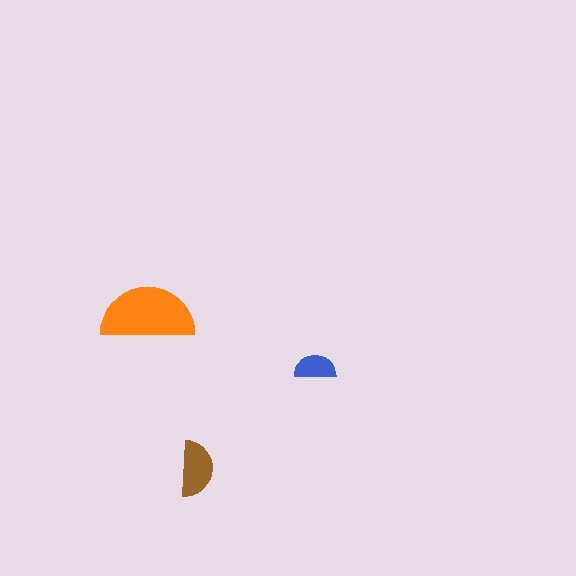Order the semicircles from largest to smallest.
the orange one, the brown one, the blue one.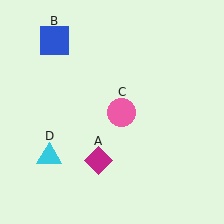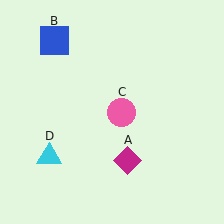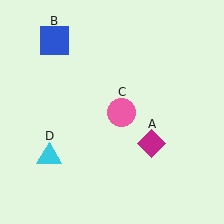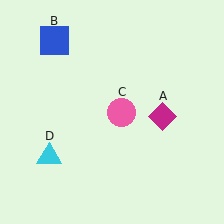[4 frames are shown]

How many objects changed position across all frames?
1 object changed position: magenta diamond (object A).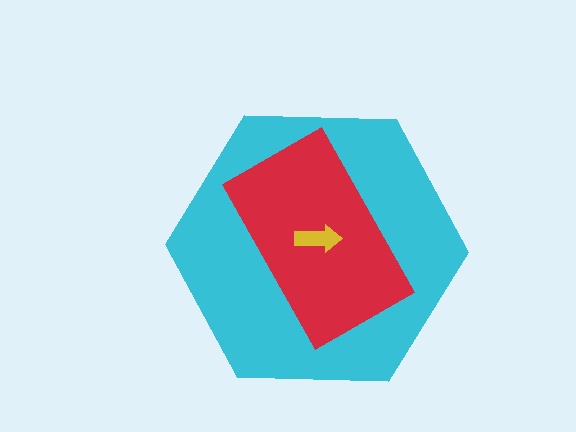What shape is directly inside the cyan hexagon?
The red rectangle.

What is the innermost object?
The yellow arrow.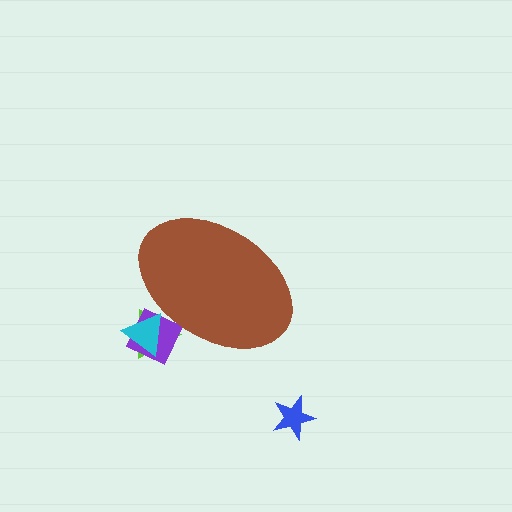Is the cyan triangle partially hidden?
Yes, the cyan triangle is partially hidden behind the brown ellipse.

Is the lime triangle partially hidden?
Yes, the lime triangle is partially hidden behind the brown ellipse.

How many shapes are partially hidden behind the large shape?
3 shapes are partially hidden.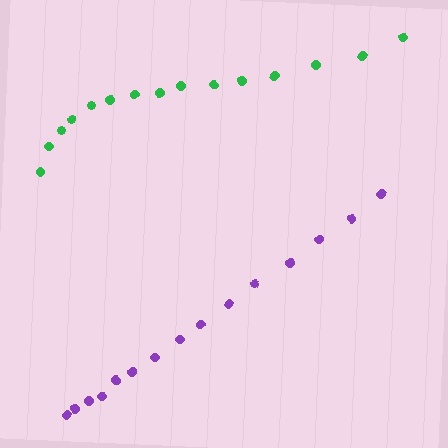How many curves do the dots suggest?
There are 2 distinct paths.